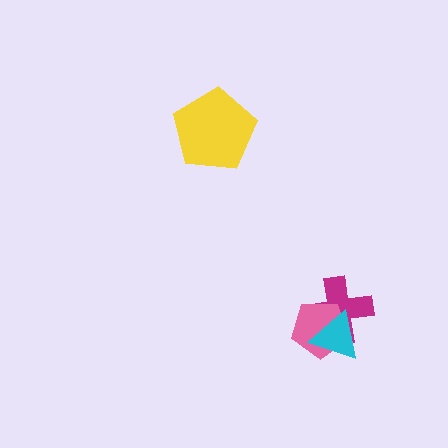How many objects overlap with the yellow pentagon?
0 objects overlap with the yellow pentagon.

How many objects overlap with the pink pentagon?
2 objects overlap with the pink pentagon.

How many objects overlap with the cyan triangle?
2 objects overlap with the cyan triangle.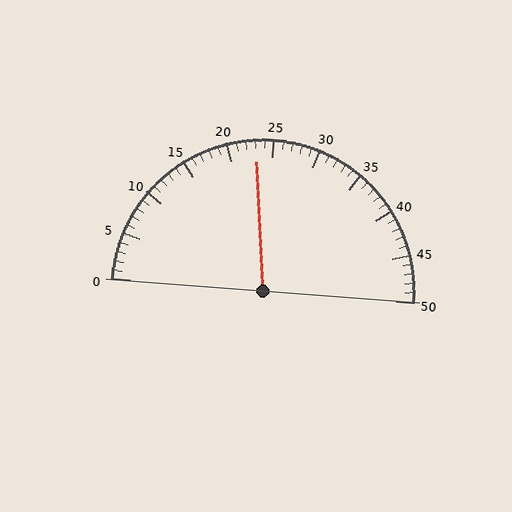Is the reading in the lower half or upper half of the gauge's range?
The reading is in the lower half of the range (0 to 50).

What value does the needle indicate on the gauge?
The needle indicates approximately 23.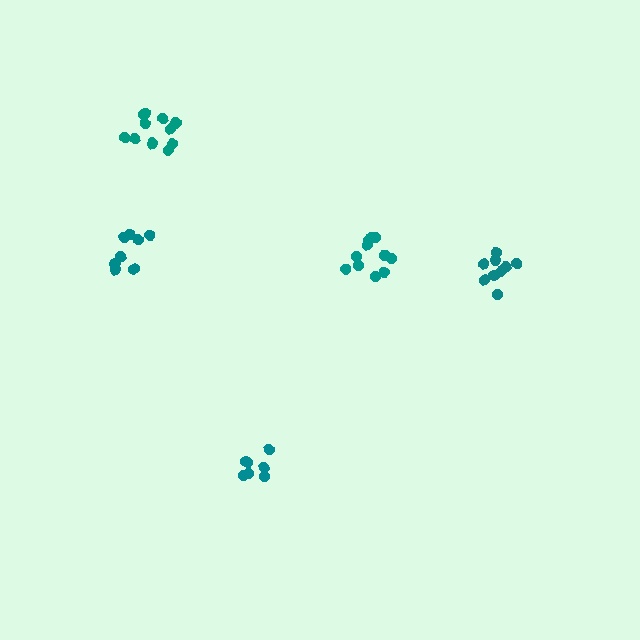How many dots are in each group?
Group 1: 11 dots, Group 2: 12 dots, Group 3: 7 dots, Group 4: 8 dots, Group 5: 9 dots (47 total).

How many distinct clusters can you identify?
There are 5 distinct clusters.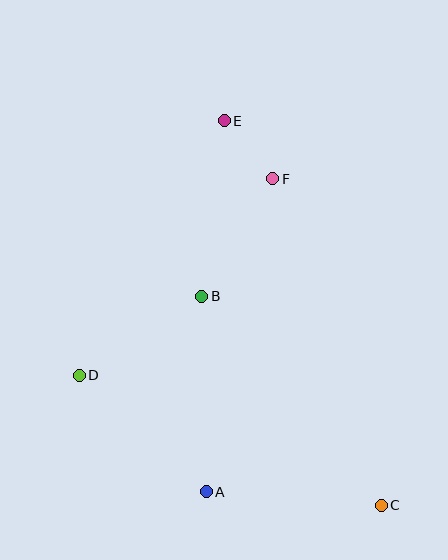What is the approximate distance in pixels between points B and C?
The distance between B and C is approximately 276 pixels.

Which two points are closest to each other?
Points E and F are closest to each other.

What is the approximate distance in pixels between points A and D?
The distance between A and D is approximately 172 pixels.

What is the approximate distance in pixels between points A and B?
The distance between A and B is approximately 196 pixels.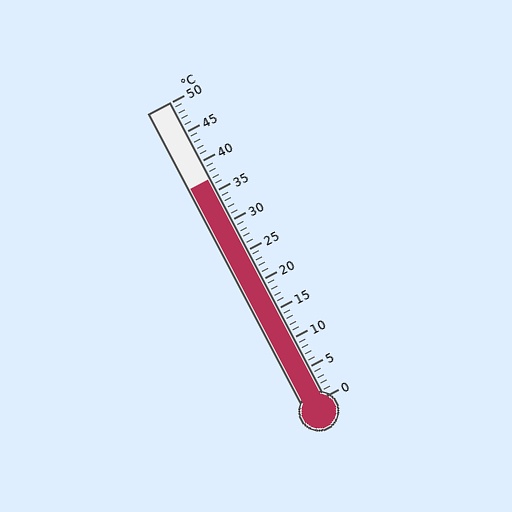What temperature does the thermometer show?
The thermometer shows approximately 37°C.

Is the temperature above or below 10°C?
The temperature is above 10°C.